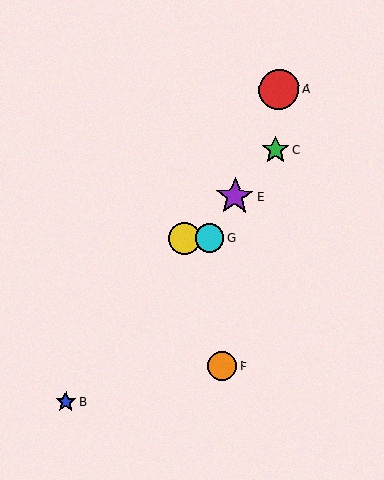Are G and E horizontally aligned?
No, G is at y≈238 and E is at y≈197.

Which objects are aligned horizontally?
Objects D, G are aligned horizontally.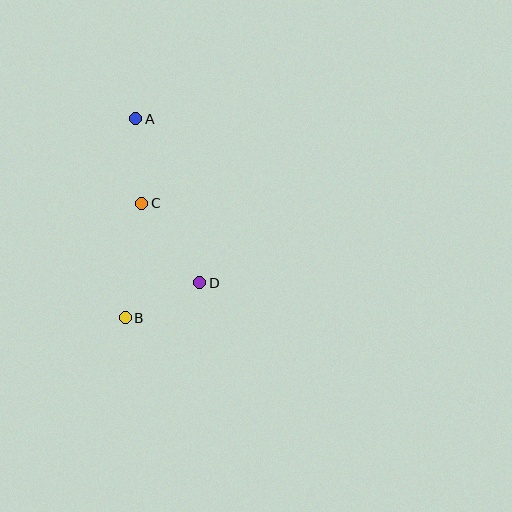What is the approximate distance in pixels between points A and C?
The distance between A and C is approximately 85 pixels.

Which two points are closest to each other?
Points B and D are closest to each other.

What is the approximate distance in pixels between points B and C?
The distance between B and C is approximately 116 pixels.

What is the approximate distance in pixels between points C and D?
The distance between C and D is approximately 98 pixels.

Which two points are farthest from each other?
Points A and B are farthest from each other.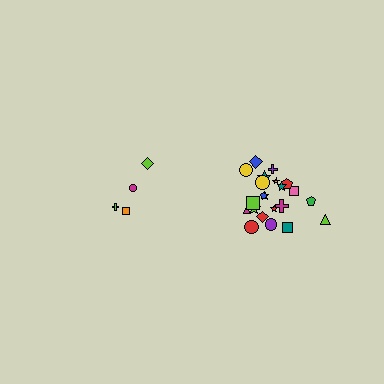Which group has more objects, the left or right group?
The right group.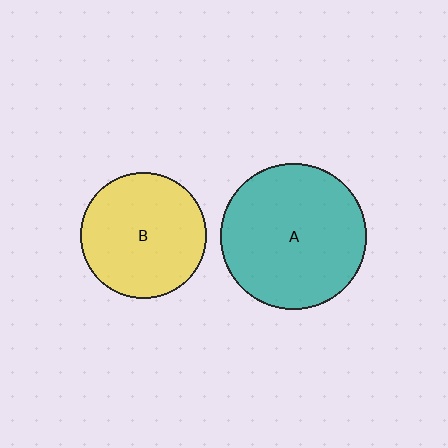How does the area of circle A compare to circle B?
Approximately 1.3 times.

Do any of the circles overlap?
No, none of the circles overlap.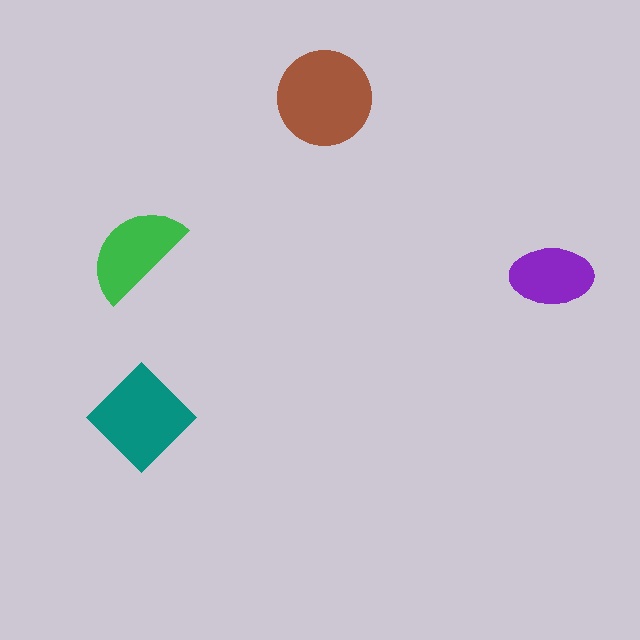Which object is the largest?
The brown circle.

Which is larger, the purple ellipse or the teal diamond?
The teal diamond.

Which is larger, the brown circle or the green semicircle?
The brown circle.